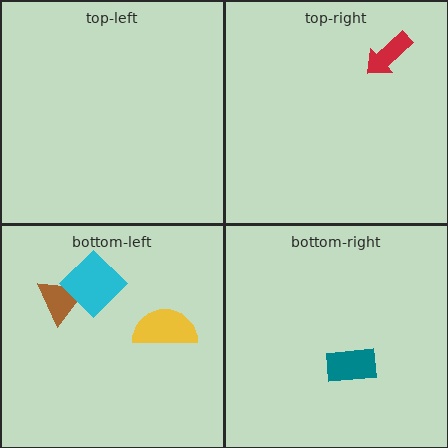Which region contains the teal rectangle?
The bottom-right region.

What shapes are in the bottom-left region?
The brown triangle, the cyan diamond, the yellow semicircle.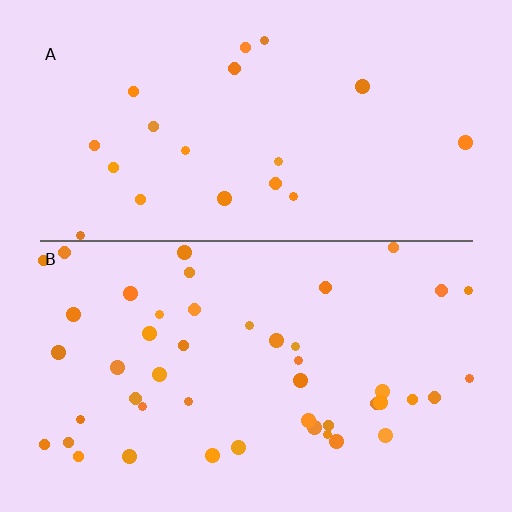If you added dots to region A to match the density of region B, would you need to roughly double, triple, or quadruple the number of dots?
Approximately double.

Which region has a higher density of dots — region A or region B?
B (the bottom).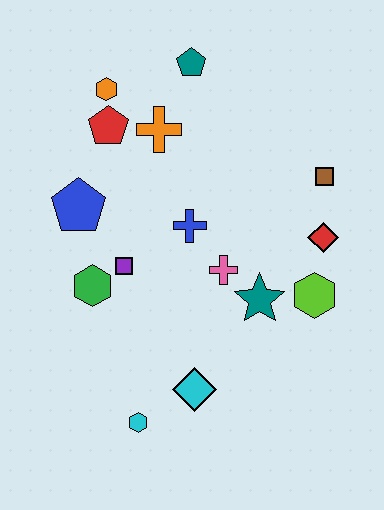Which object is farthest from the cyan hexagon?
The teal pentagon is farthest from the cyan hexagon.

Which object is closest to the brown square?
The red diamond is closest to the brown square.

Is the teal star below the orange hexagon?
Yes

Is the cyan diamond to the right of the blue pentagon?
Yes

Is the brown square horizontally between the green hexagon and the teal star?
No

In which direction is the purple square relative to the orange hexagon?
The purple square is below the orange hexagon.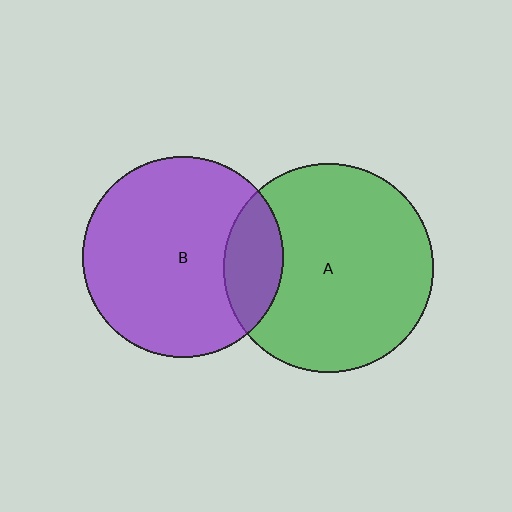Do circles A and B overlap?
Yes.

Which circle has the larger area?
Circle A (green).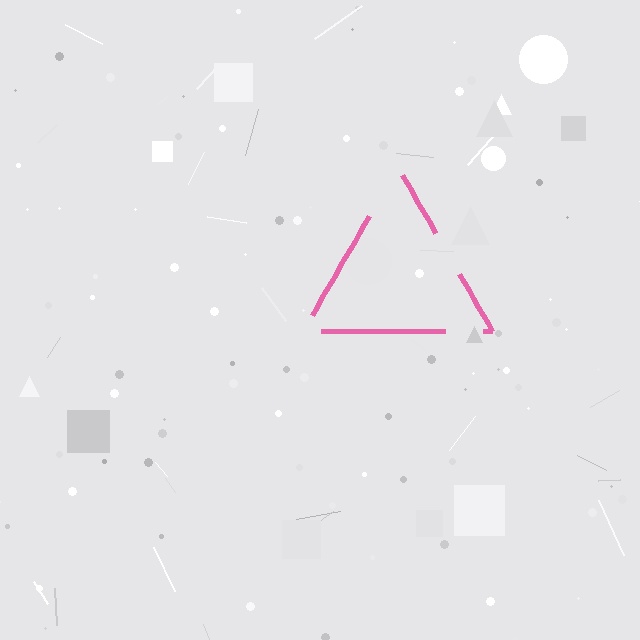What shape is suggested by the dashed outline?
The dashed outline suggests a triangle.